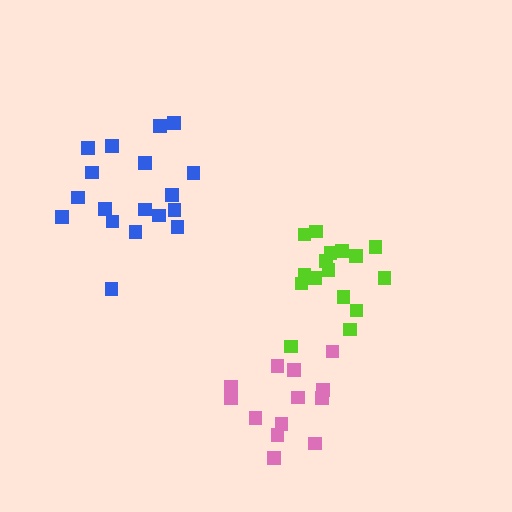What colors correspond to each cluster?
The clusters are colored: blue, pink, lime.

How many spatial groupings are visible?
There are 3 spatial groupings.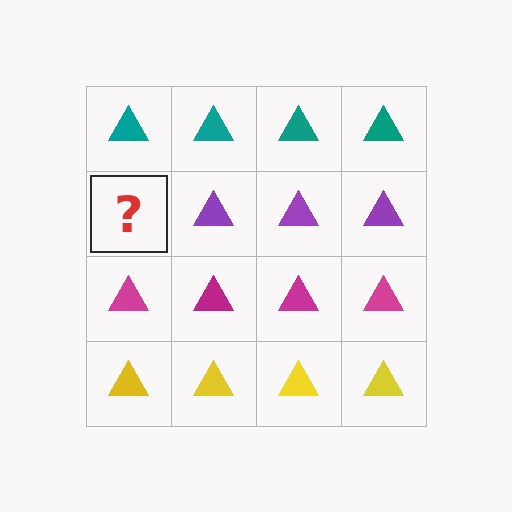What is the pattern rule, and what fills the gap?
The rule is that each row has a consistent color. The gap should be filled with a purple triangle.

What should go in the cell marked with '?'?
The missing cell should contain a purple triangle.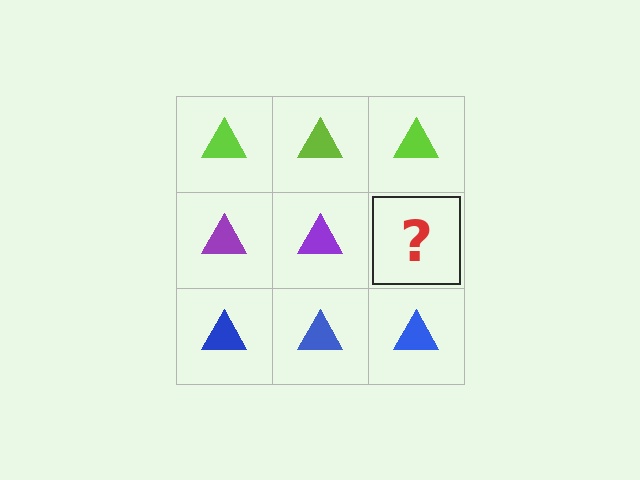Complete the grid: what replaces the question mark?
The question mark should be replaced with a purple triangle.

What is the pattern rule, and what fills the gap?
The rule is that each row has a consistent color. The gap should be filled with a purple triangle.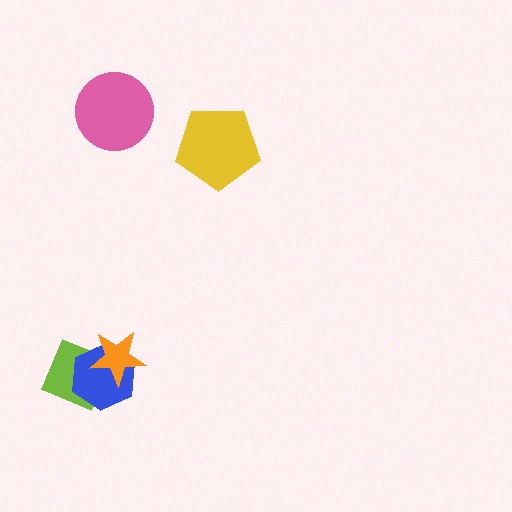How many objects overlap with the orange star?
2 objects overlap with the orange star.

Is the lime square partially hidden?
Yes, it is partially covered by another shape.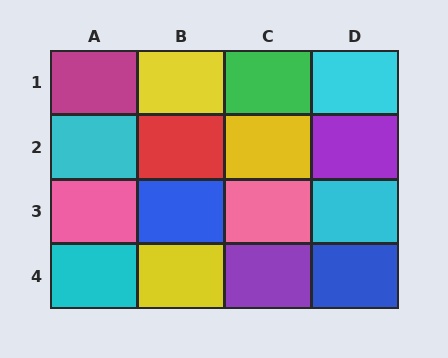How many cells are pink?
2 cells are pink.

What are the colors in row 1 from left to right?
Magenta, yellow, green, cyan.